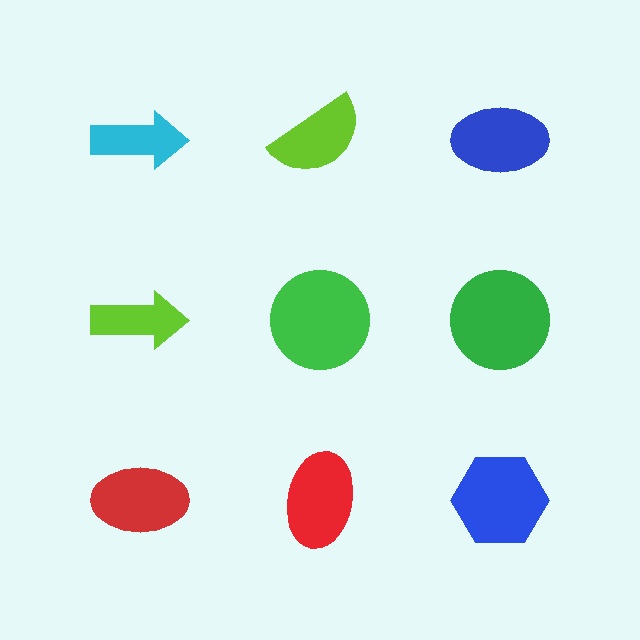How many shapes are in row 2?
3 shapes.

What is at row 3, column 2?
A red ellipse.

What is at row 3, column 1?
A red ellipse.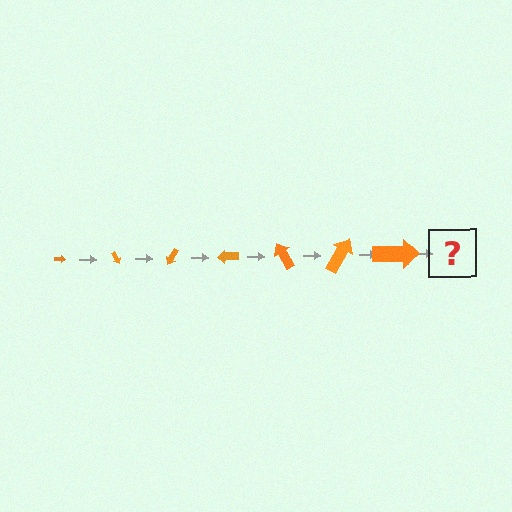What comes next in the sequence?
The next element should be an arrow, larger than the previous one and rotated 420 degrees from the start.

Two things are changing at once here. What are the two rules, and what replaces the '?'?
The two rules are that the arrow grows larger each step and it rotates 60 degrees each step. The '?' should be an arrow, larger than the previous one and rotated 420 degrees from the start.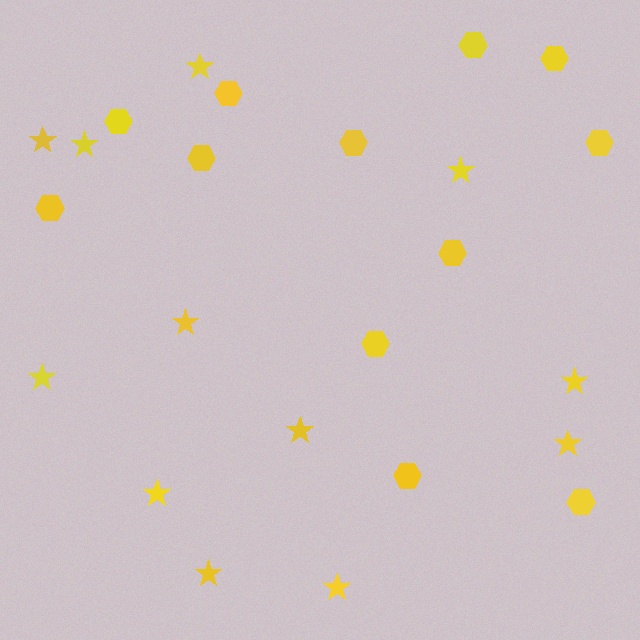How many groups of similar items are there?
There are 2 groups: one group of stars (12) and one group of hexagons (12).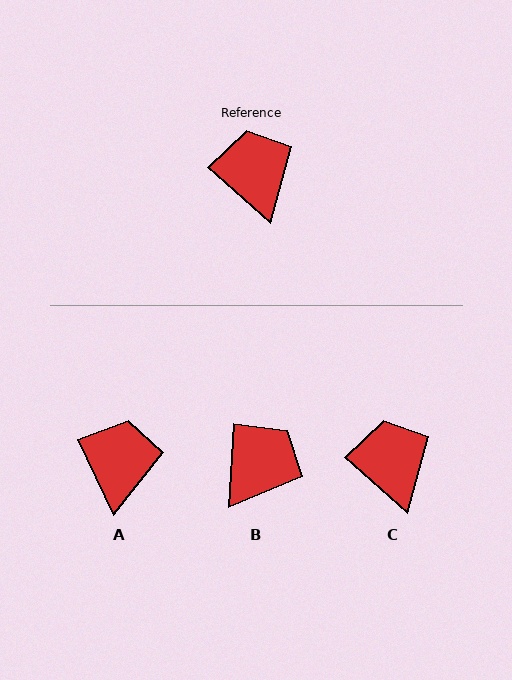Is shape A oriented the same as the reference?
No, it is off by about 23 degrees.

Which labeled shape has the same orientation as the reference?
C.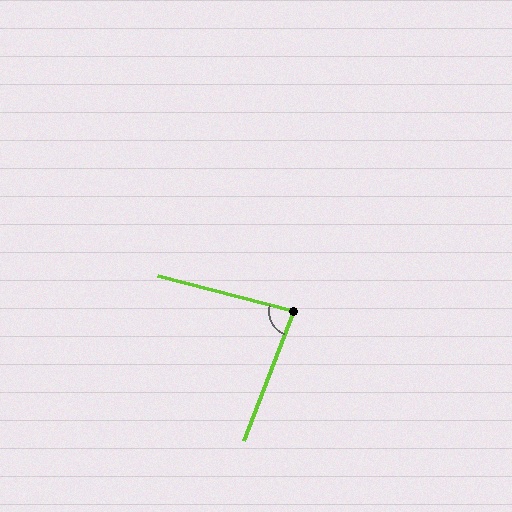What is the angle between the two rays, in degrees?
Approximately 83 degrees.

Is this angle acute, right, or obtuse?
It is acute.